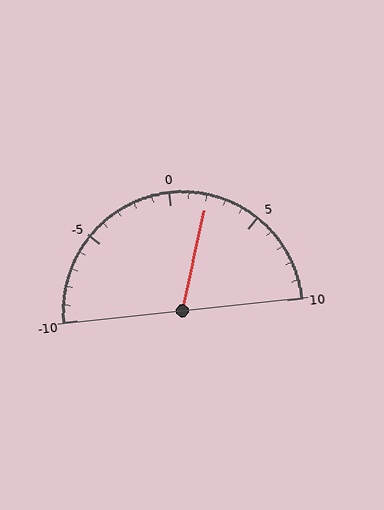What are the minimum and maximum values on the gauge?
The gauge ranges from -10 to 10.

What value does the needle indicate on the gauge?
The needle indicates approximately 2.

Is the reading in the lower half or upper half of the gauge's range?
The reading is in the upper half of the range (-10 to 10).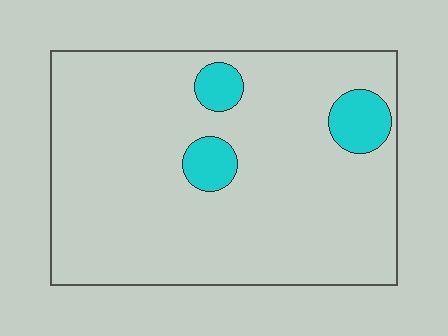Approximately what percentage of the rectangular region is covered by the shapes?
Approximately 10%.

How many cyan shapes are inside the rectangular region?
3.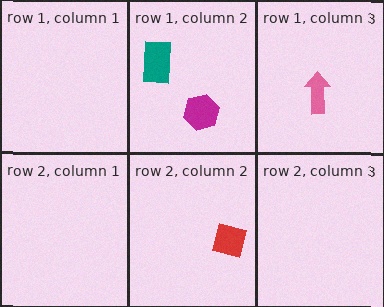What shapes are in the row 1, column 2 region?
The teal rectangle, the magenta hexagon.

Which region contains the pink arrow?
The row 1, column 3 region.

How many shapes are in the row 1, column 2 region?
2.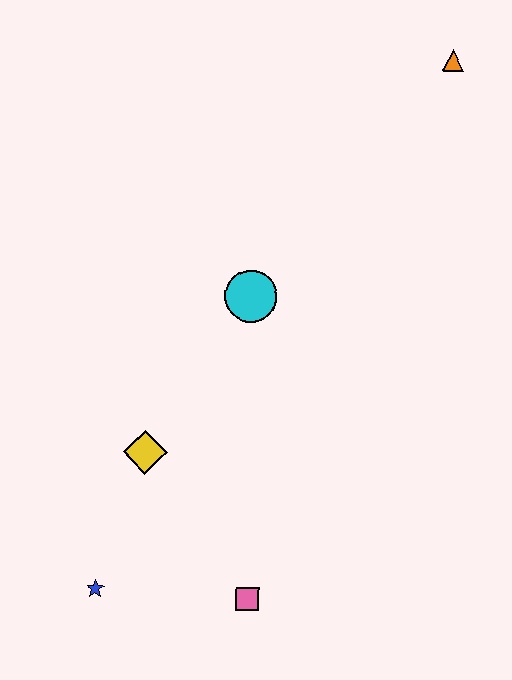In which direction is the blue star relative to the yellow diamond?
The blue star is below the yellow diamond.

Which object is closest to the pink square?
The blue star is closest to the pink square.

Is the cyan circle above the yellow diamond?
Yes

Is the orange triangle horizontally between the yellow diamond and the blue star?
No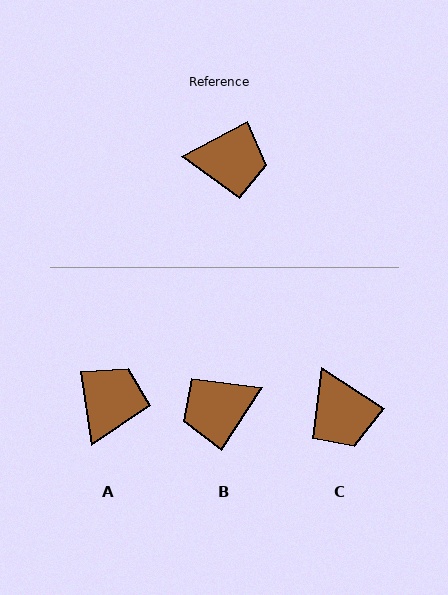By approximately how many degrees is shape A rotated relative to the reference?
Approximately 70 degrees counter-clockwise.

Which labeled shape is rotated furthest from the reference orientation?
B, about 152 degrees away.